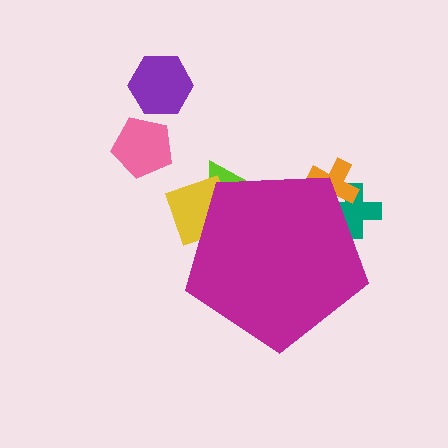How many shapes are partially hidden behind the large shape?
4 shapes are partially hidden.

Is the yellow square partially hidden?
Yes, the yellow square is partially hidden behind the magenta pentagon.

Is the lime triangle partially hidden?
Yes, the lime triangle is partially hidden behind the magenta pentagon.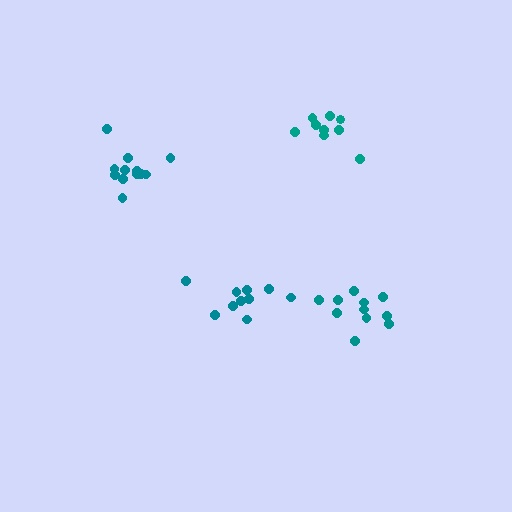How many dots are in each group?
Group 1: 10 dots, Group 2: 9 dots, Group 3: 12 dots, Group 4: 11 dots (42 total).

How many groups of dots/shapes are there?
There are 4 groups.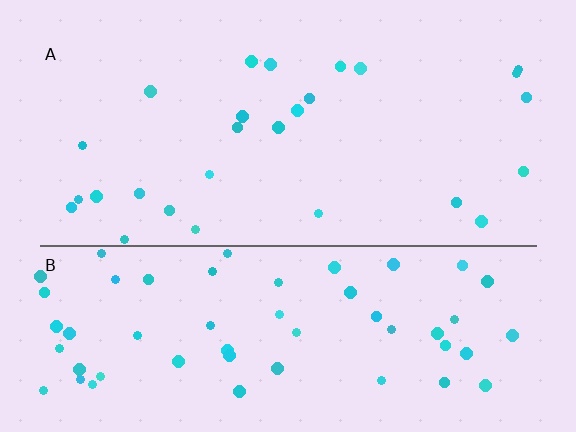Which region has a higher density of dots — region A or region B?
B (the bottom).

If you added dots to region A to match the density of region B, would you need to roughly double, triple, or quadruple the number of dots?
Approximately double.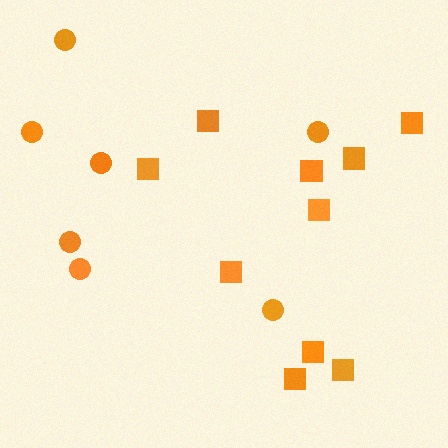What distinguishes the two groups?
There are 2 groups: one group of circles (7) and one group of squares (10).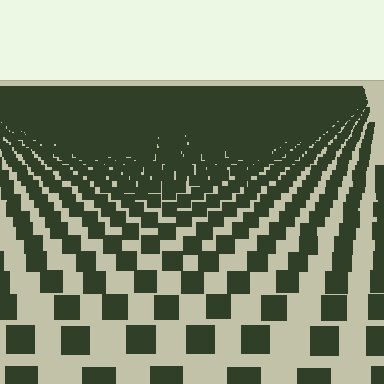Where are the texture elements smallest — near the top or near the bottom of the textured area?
Near the top.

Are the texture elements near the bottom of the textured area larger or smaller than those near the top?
Larger. Near the bottom, elements are closer to the viewer and appear at a bigger on-screen size.